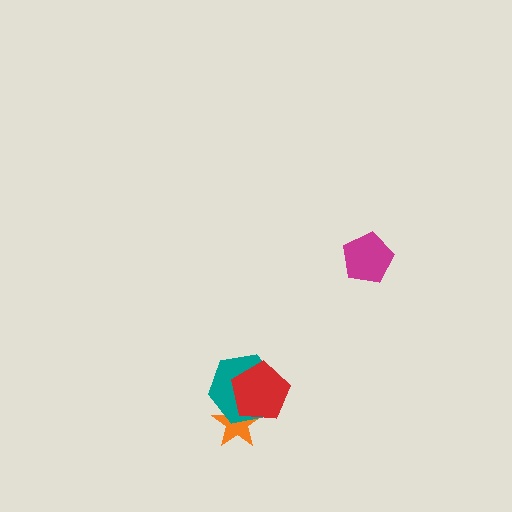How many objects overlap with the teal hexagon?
2 objects overlap with the teal hexagon.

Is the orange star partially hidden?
Yes, it is partially covered by another shape.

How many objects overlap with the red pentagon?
2 objects overlap with the red pentagon.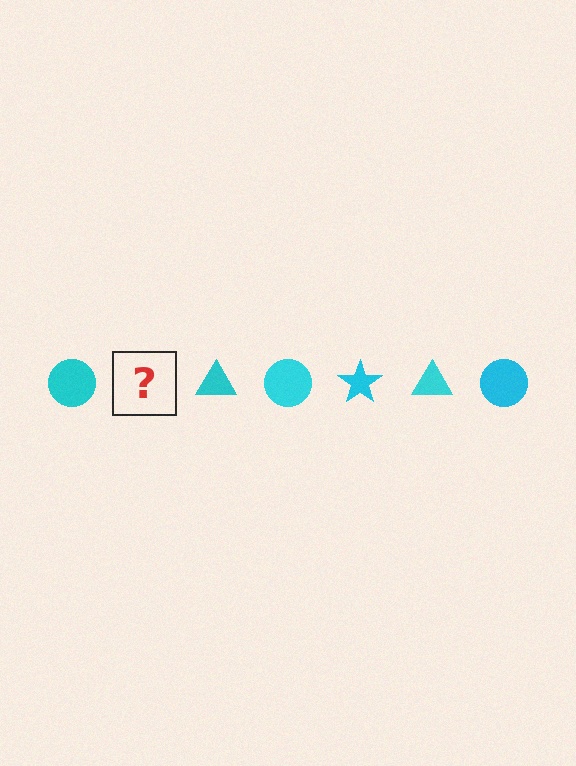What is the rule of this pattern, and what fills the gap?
The rule is that the pattern cycles through circle, star, triangle shapes in cyan. The gap should be filled with a cyan star.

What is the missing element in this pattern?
The missing element is a cyan star.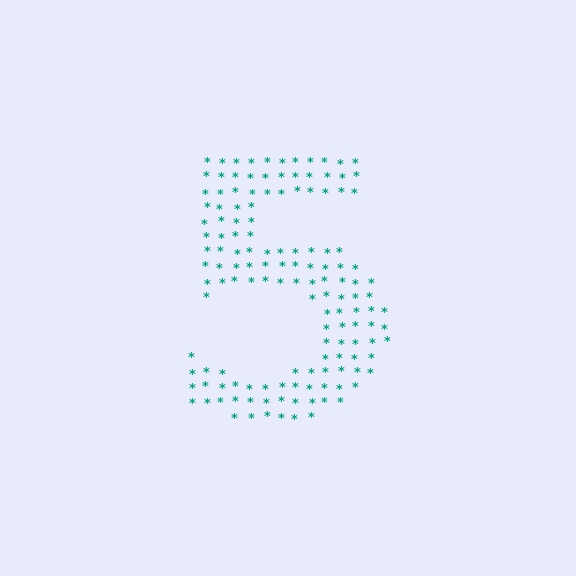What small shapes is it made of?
It is made of small asterisks.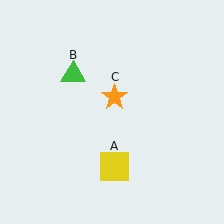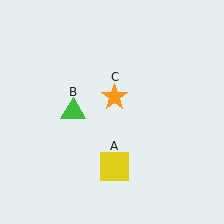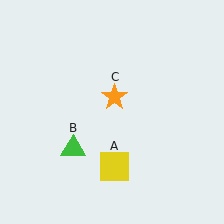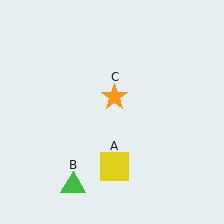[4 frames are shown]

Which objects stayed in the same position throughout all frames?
Yellow square (object A) and orange star (object C) remained stationary.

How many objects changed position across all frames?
1 object changed position: green triangle (object B).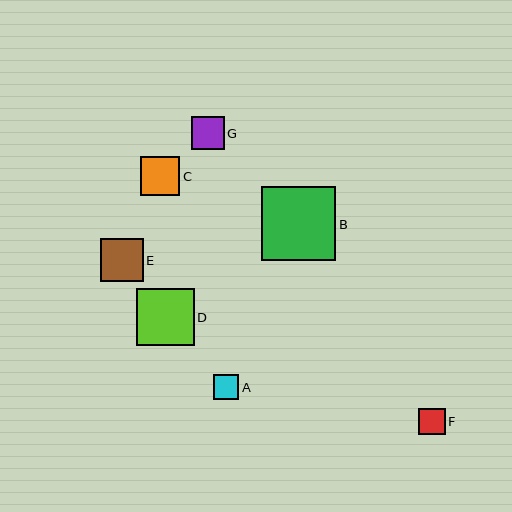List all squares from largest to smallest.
From largest to smallest: B, D, E, C, G, F, A.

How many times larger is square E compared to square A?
Square E is approximately 1.7 times the size of square A.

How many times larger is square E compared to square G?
Square E is approximately 1.3 times the size of square G.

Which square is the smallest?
Square A is the smallest with a size of approximately 25 pixels.